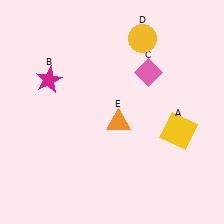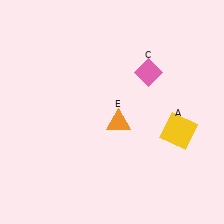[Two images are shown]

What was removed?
The magenta star (B), the yellow circle (D) were removed in Image 2.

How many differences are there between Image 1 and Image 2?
There are 2 differences between the two images.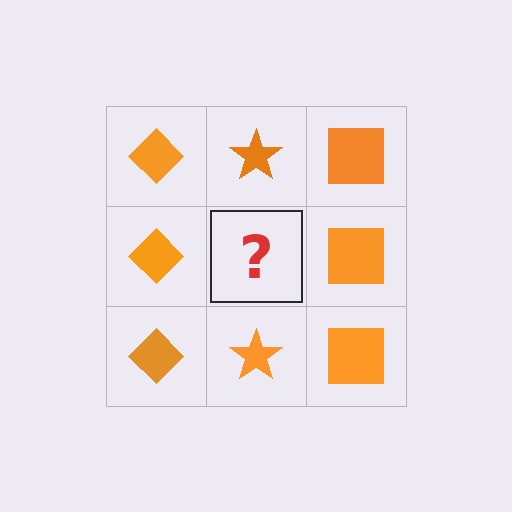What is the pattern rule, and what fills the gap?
The rule is that each column has a consistent shape. The gap should be filled with an orange star.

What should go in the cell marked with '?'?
The missing cell should contain an orange star.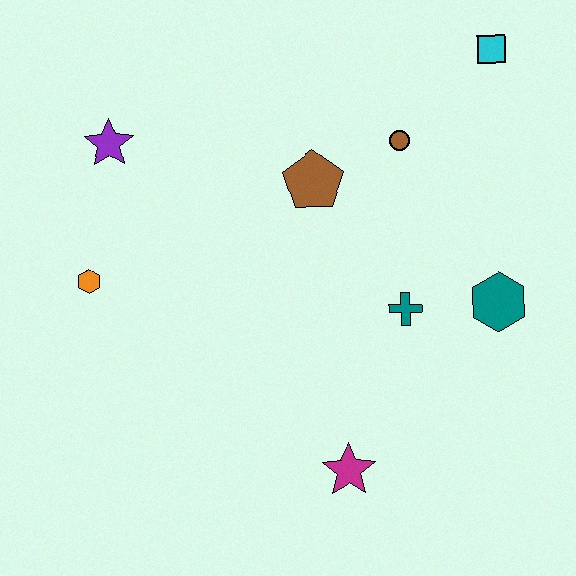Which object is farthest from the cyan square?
The orange hexagon is farthest from the cyan square.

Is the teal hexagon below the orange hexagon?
Yes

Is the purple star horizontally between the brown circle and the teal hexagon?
No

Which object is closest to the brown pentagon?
The brown circle is closest to the brown pentagon.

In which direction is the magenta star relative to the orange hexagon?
The magenta star is to the right of the orange hexagon.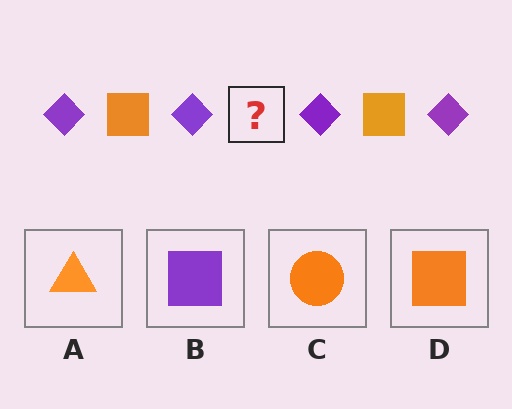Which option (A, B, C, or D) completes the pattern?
D.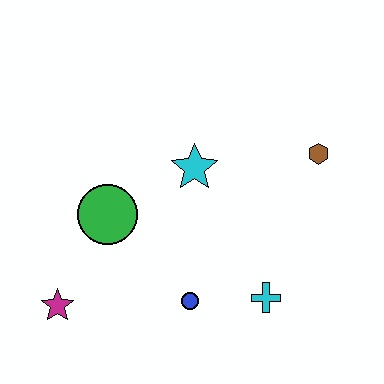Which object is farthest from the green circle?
The brown hexagon is farthest from the green circle.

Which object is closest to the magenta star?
The green circle is closest to the magenta star.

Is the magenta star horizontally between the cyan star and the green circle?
No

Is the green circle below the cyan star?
Yes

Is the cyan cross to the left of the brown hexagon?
Yes